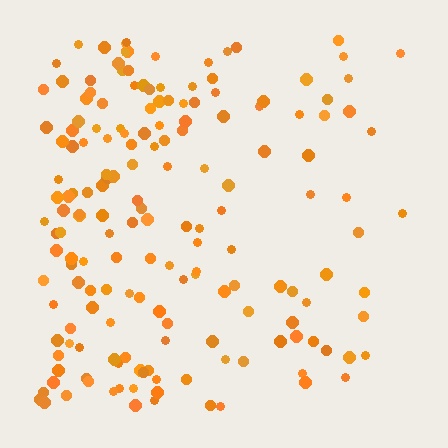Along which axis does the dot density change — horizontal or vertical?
Horizontal.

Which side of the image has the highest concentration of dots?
The left.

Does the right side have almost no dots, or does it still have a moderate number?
Still a moderate number, just noticeably fewer than the left.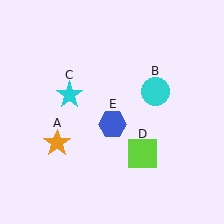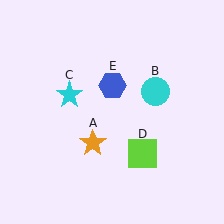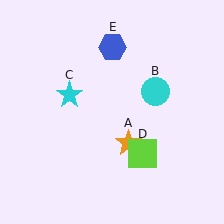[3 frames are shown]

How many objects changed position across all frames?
2 objects changed position: orange star (object A), blue hexagon (object E).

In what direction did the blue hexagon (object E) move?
The blue hexagon (object E) moved up.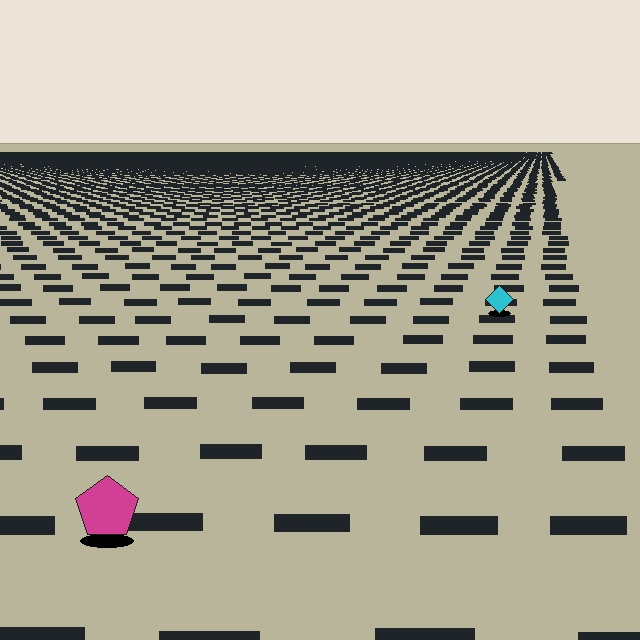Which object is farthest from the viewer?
The cyan diamond is farthest from the viewer. It appears smaller and the ground texture around it is denser.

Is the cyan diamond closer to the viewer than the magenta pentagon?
No. The magenta pentagon is closer — you can tell from the texture gradient: the ground texture is coarser near it.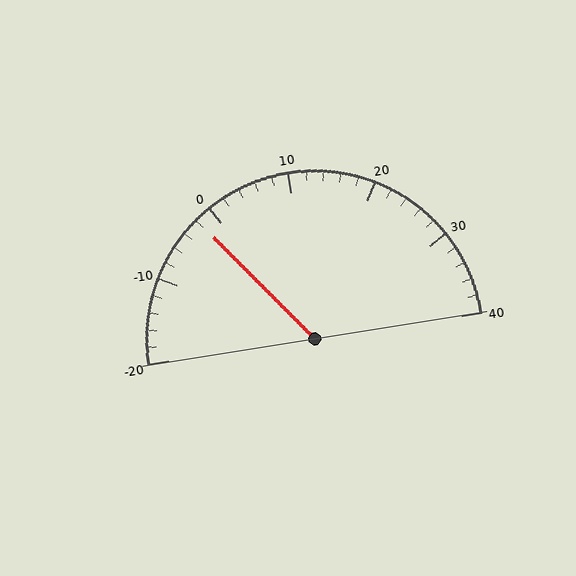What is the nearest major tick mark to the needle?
The nearest major tick mark is 0.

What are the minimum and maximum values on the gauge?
The gauge ranges from -20 to 40.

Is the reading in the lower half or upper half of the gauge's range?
The reading is in the lower half of the range (-20 to 40).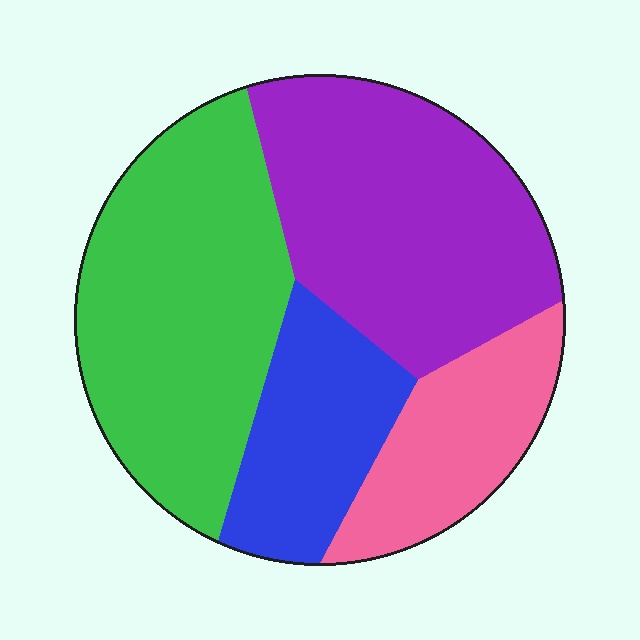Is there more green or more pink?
Green.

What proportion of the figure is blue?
Blue takes up about one sixth (1/6) of the figure.